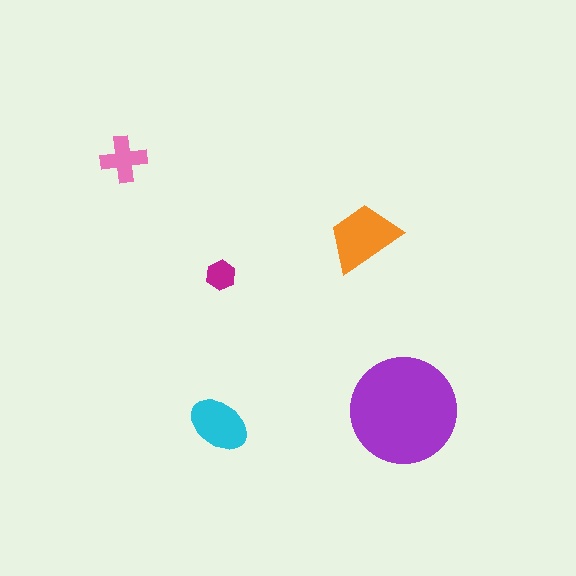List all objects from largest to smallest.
The purple circle, the orange trapezoid, the cyan ellipse, the pink cross, the magenta hexagon.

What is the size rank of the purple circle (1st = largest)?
1st.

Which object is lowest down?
The cyan ellipse is bottommost.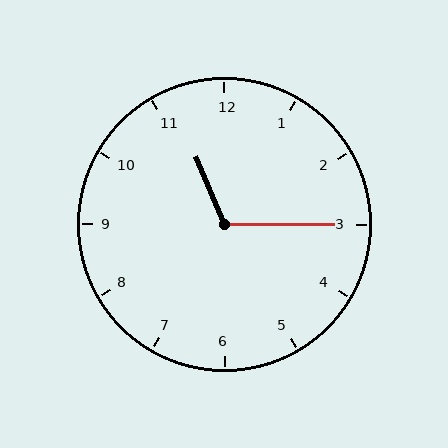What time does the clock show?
11:15.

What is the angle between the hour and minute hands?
Approximately 112 degrees.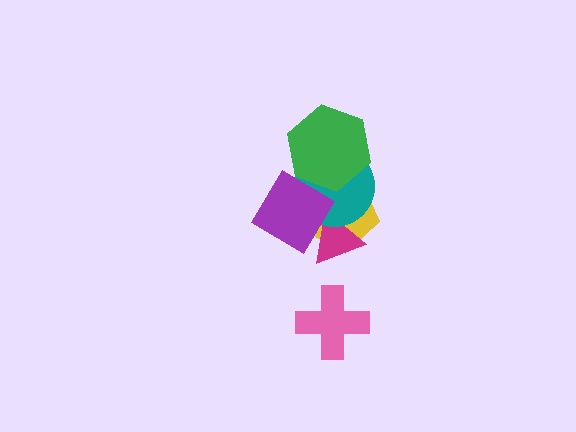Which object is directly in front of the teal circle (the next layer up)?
The purple diamond is directly in front of the teal circle.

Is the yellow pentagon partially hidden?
Yes, it is partially covered by another shape.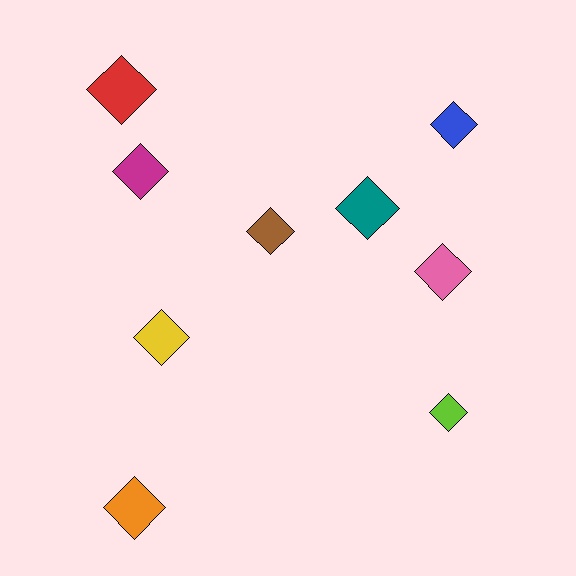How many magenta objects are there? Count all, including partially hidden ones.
There is 1 magenta object.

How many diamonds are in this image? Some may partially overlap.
There are 9 diamonds.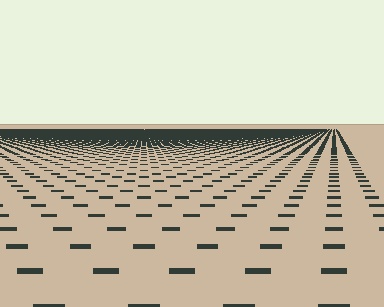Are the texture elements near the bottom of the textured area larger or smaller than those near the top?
Larger. Near the bottom, elements are closer to the viewer and appear at a bigger on-screen size.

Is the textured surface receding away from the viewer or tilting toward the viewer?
The surface is receding away from the viewer. Texture elements get smaller and denser toward the top.